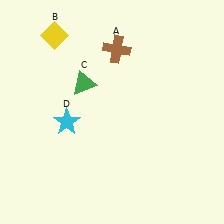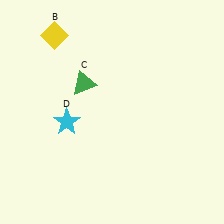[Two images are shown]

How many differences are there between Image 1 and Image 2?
There is 1 difference between the two images.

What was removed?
The brown cross (A) was removed in Image 2.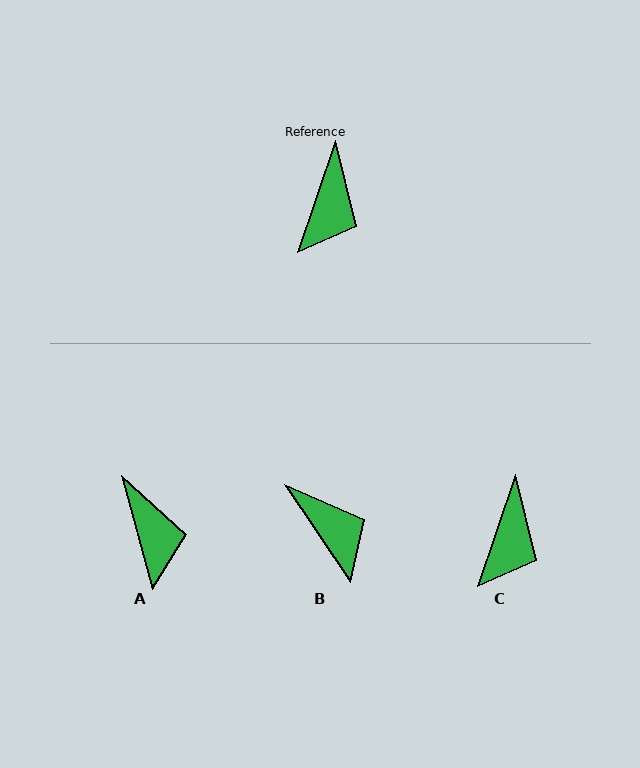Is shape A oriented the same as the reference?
No, it is off by about 34 degrees.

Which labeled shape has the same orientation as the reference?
C.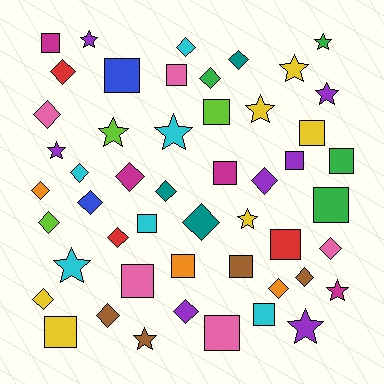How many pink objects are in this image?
There are 5 pink objects.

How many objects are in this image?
There are 50 objects.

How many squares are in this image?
There are 17 squares.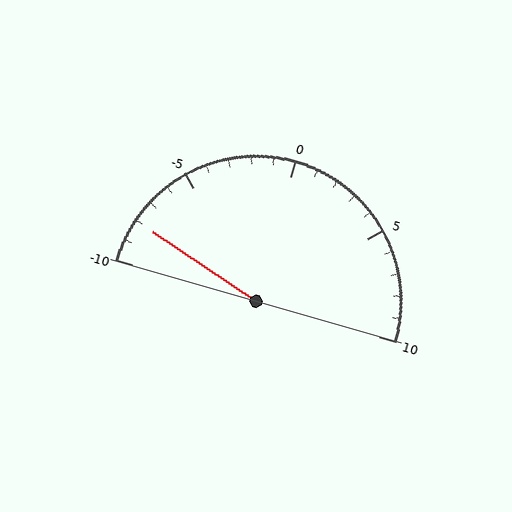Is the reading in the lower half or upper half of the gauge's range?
The reading is in the lower half of the range (-10 to 10).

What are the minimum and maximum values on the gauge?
The gauge ranges from -10 to 10.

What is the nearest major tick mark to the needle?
The nearest major tick mark is -10.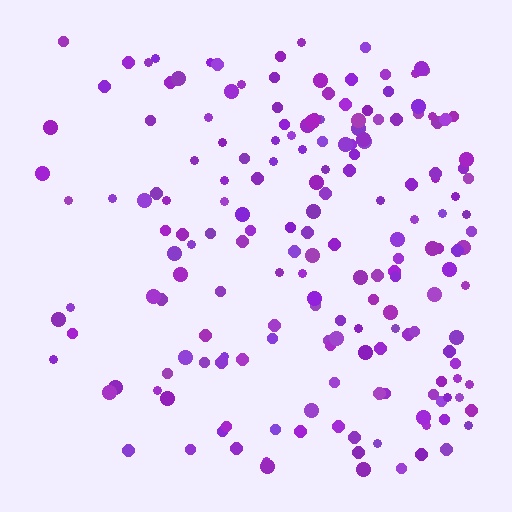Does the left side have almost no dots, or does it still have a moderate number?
Still a moderate number, just noticeably fewer than the right.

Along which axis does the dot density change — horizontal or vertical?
Horizontal.